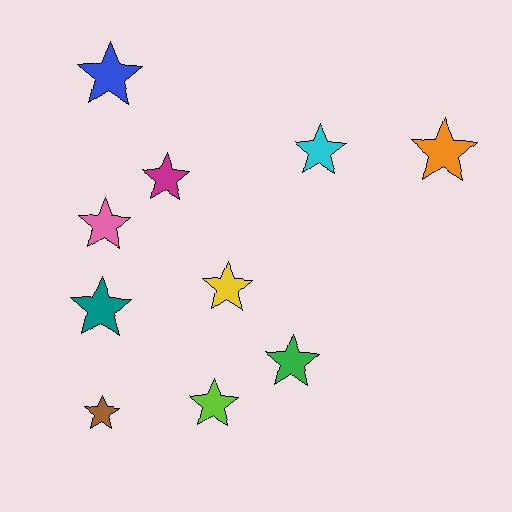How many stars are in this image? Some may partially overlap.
There are 10 stars.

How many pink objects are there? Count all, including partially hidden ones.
There is 1 pink object.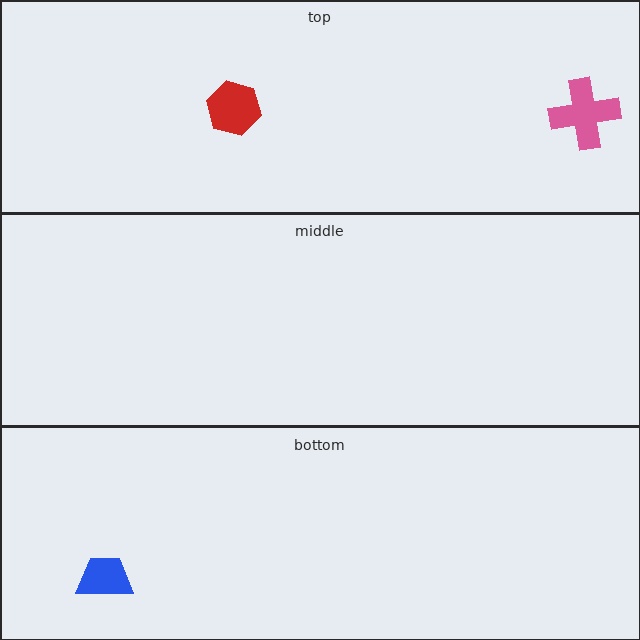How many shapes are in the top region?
2.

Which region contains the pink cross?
The top region.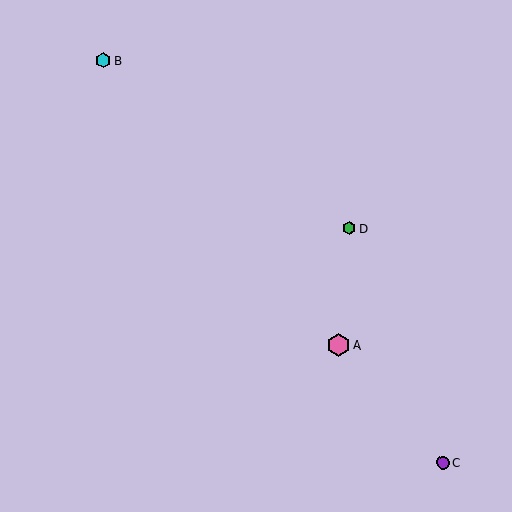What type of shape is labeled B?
Shape B is a cyan hexagon.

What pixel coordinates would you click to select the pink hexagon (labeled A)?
Click at (338, 345) to select the pink hexagon A.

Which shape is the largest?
The pink hexagon (labeled A) is the largest.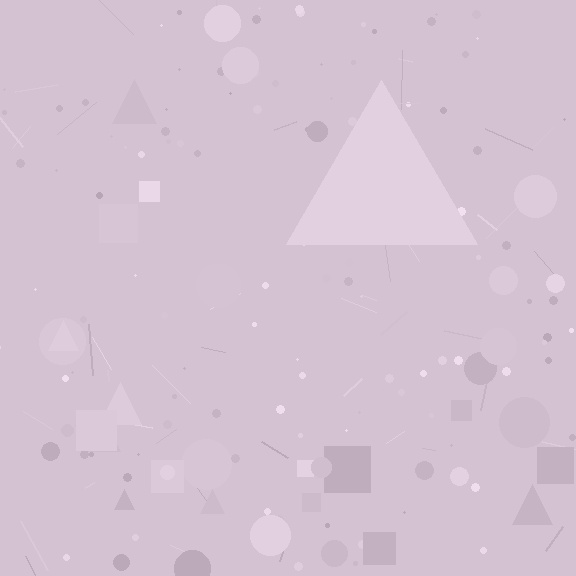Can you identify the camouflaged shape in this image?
The camouflaged shape is a triangle.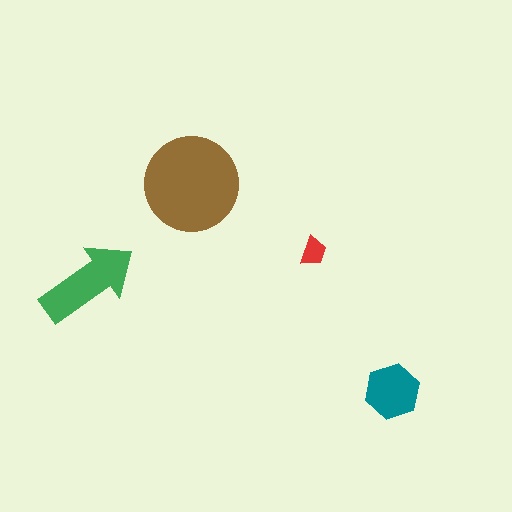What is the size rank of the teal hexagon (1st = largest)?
3rd.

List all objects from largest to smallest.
The brown circle, the green arrow, the teal hexagon, the red trapezoid.